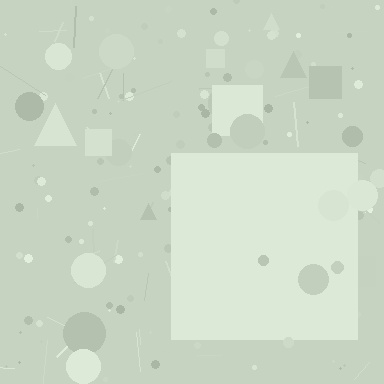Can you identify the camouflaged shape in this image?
The camouflaged shape is a square.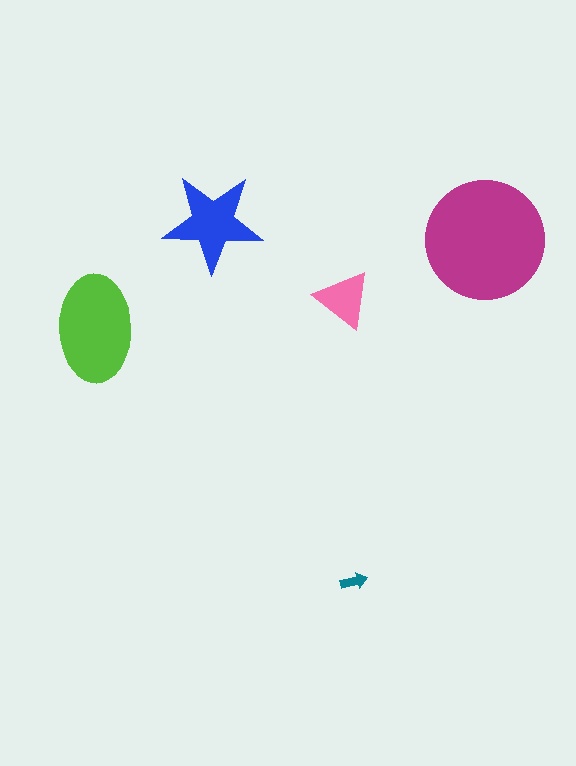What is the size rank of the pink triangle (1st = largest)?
4th.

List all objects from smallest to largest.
The teal arrow, the pink triangle, the blue star, the lime ellipse, the magenta circle.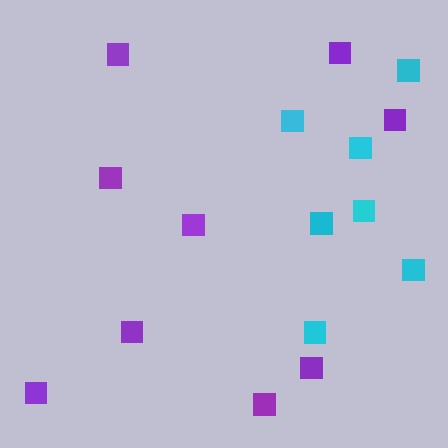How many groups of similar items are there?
There are 2 groups: one group of purple squares (9) and one group of cyan squares (7).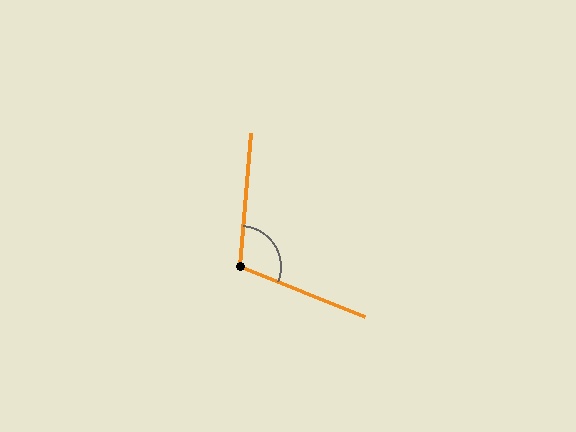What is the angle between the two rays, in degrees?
Approximately 107 degrees.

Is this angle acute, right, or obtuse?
It is obtuse.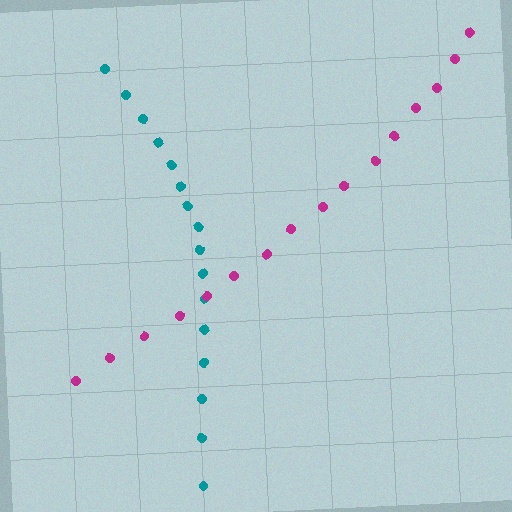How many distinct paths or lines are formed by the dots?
There are 2 distinct paths.